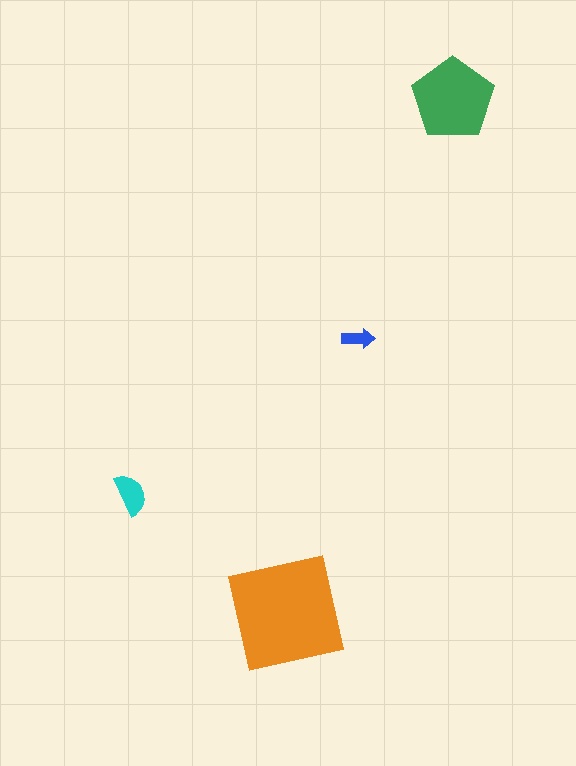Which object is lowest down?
The orange square is bottommost.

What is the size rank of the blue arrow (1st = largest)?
4th.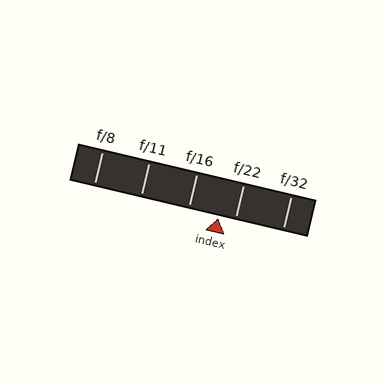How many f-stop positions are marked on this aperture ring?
There are 5 f-stop positions marked.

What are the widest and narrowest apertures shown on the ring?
The widest aperture shown is f/8 and the narrowest is f/32.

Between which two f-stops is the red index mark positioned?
The index mark is between f/16 and f/22.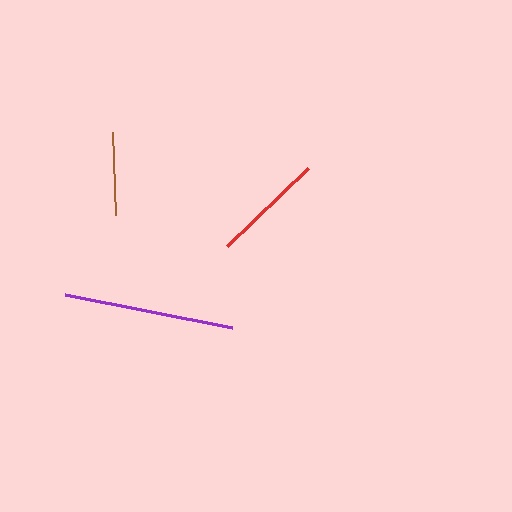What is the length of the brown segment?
The brown segment is approximately 83 pixels long.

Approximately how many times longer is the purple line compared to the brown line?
The purple line is approximately 2.0 times the length of the brown line.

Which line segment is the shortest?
The brown line is the shortest at approximately 83 pixels.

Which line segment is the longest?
The purple line is the longest at approximately 170 pixels.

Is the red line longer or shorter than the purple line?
The purple line is longer than the red line.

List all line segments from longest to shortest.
From longest to shortest: purple, red, brown.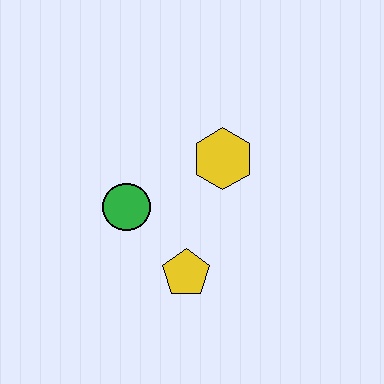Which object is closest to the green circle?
The yellow pentagon is closest to the green circle.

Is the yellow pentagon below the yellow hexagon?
Yes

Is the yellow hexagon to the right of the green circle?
Yes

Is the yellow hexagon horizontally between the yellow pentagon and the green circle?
No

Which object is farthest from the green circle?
The yellow hexagon is farthest from the green circle.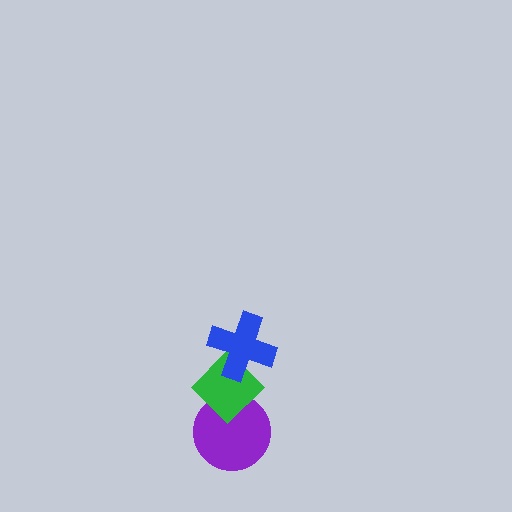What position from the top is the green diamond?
The green diamond is 2nd from the top.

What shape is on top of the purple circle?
The green diamond is on top of the purple circle.